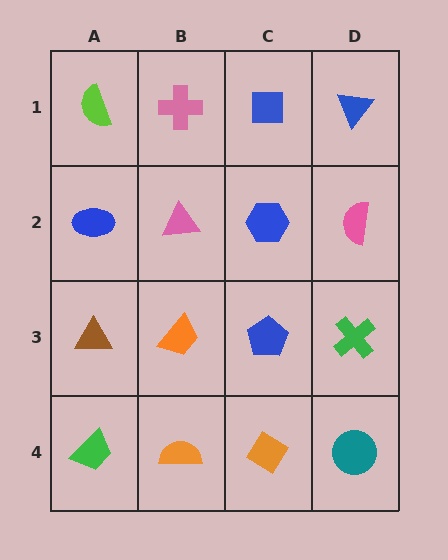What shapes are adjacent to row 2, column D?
A blue triangle (row 1, column D), a green cross (row 3, column D), a blue hexagon (row 2, column C).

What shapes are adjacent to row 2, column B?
A pink cross (row 1, column B), an orange trapezoid (row 3, column B), a blue ellipse (row 2, column A), a blue hexagon (row 2, column C).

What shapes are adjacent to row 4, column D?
A green cross (row 3, column D), an orange diamond (row 4, column C).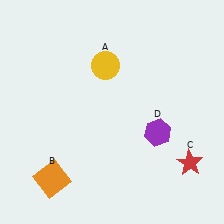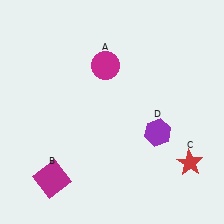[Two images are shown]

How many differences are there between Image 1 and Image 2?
There are 2 differences between the two images.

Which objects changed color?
A changed from yellow to magenta. B changed from orange to magenta.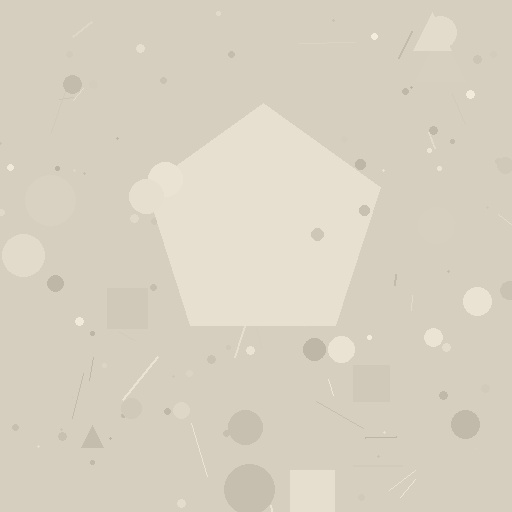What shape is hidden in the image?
A pentagon is hidden in the image.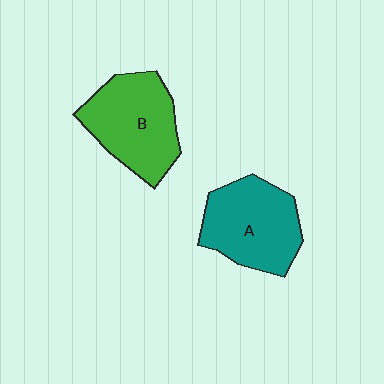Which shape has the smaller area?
Shape A (teal).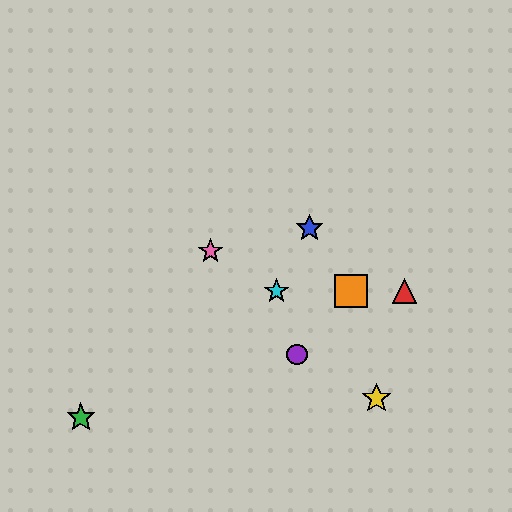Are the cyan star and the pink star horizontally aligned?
No, the cyan star is at y≈291 and the pink star is at y≈251.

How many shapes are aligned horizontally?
3 shapes (the red triangle, the orange square, the cyan star) are aligned horizontally.